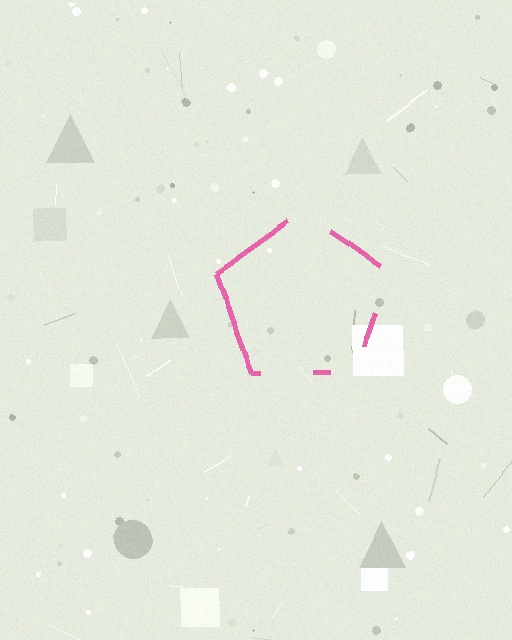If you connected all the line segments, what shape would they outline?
They would outline a pentagon.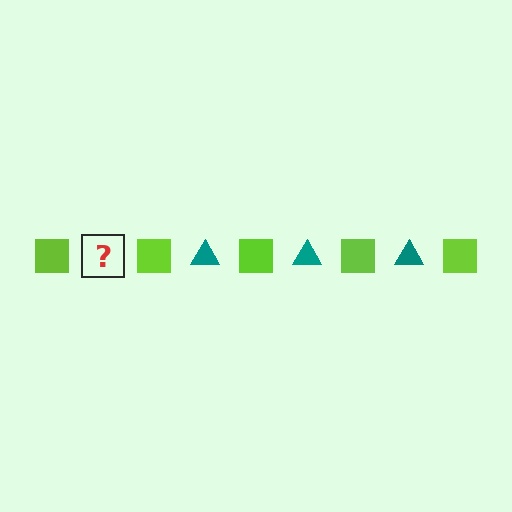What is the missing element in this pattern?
The missing element is a teal triangle.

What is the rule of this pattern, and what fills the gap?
The rule is that the pattern alternates between lime square and teal triangle. The gap should be filled with a teal triangle.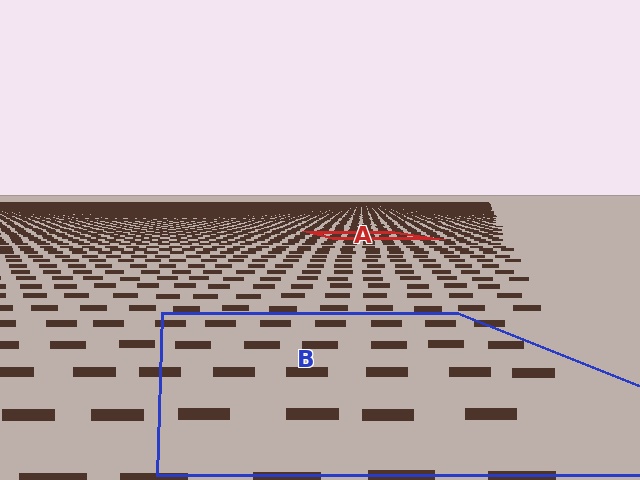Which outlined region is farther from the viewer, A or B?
Region A is farther from the viewer — the texture elements inside it appear smaller and more densely packed.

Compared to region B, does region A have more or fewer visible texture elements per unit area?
Region A has more texture elements per unit area — they are packed more densely because it is farther away.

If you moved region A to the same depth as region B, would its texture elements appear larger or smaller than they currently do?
They would appear larger. At a closer depth, the same texture elements are projected at a bigger on-screen size.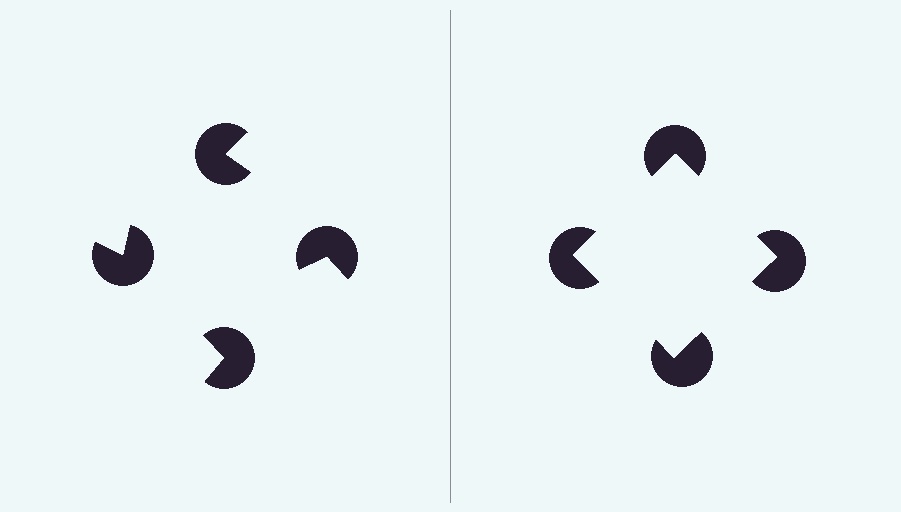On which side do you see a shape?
An illusory square appears on the right side. On the left side the wedge cuts are rotated, so no coherent shape forms.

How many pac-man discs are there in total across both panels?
8 — 4 on each side.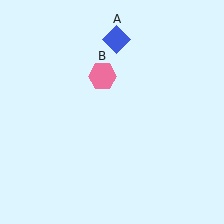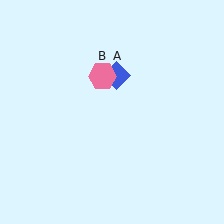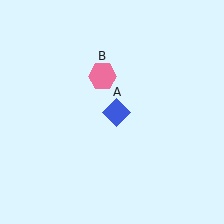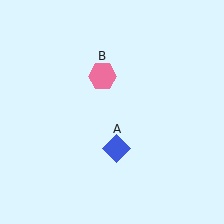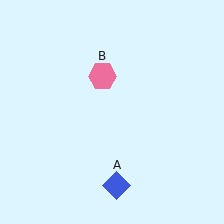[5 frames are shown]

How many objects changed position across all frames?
1 object changed position: blue diamond (object A).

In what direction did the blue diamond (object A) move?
The blue diamond (object A) moved down.